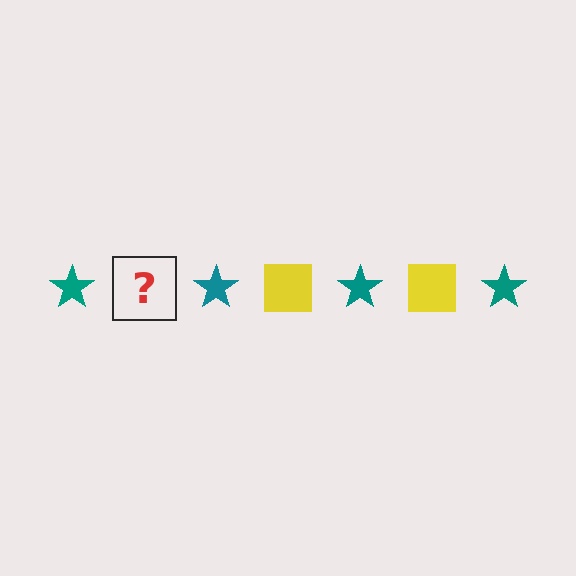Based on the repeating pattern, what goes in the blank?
The blank should be a yellow square.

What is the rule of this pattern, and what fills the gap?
The rule is that the pattern alternates between teal star and yellow square. The gap should be filled with a yellow square.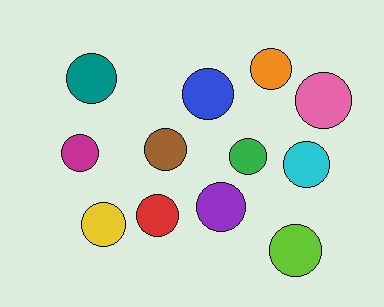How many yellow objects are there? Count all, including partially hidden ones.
There is 1 yellow object.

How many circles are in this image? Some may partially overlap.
There are 12 circles.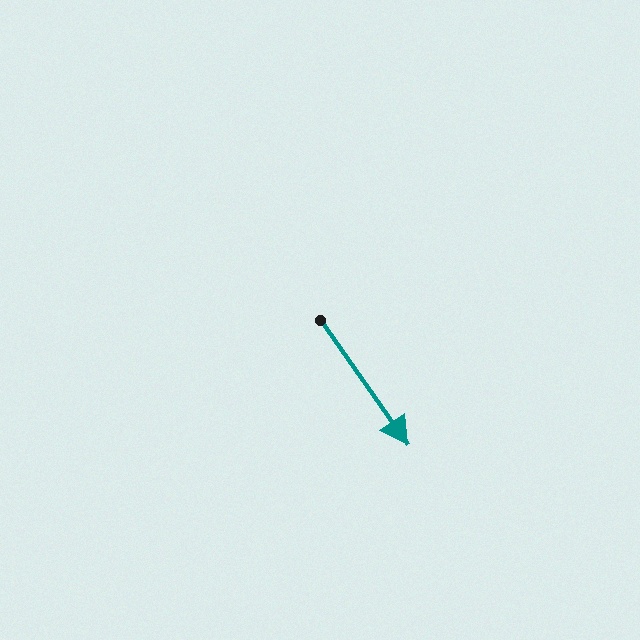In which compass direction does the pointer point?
Southeast.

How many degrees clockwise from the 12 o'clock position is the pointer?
Approximately 145 degrees.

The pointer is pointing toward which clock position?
Roughly 5 o'clock.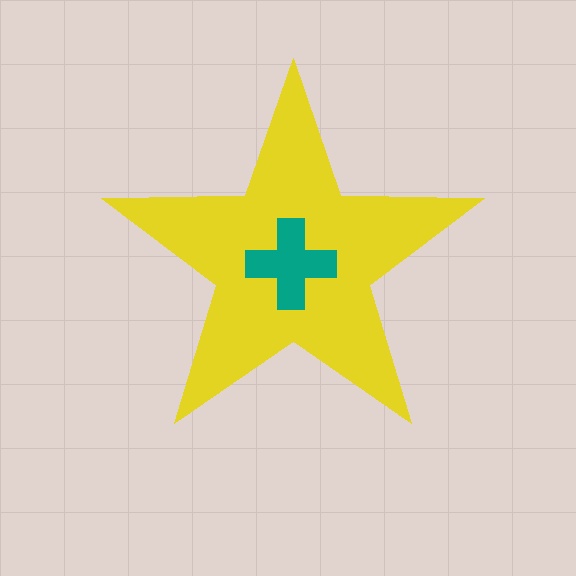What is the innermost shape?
The teal cross.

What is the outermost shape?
The yellow star.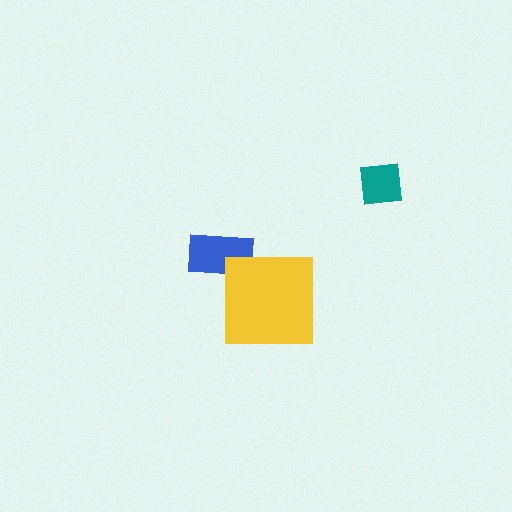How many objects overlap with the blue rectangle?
1 object overlaps with the blue rectangle.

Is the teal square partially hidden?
No, no other shape covers it.